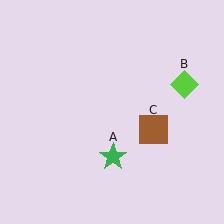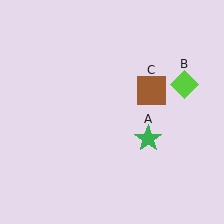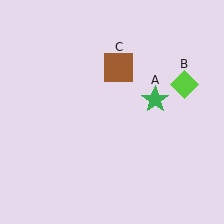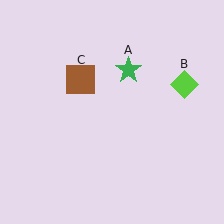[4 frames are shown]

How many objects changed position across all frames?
2 objects changed position: green star (object A), brown square (object C).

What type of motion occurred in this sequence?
The green star (object A), brown square (object C) rotated counterclockwise around the center of the scene.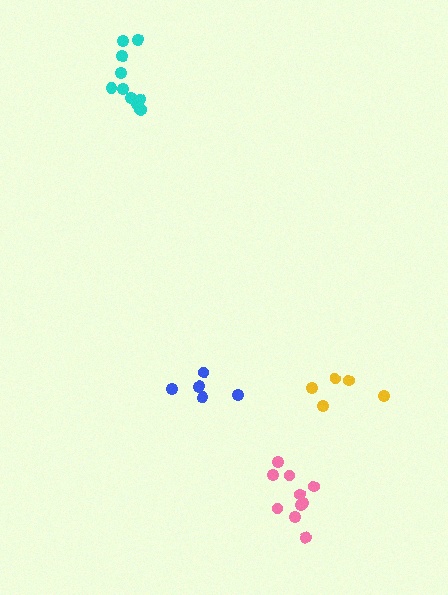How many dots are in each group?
Group 1: 11 dots, Group 2: 5 dots, Group 3: 5 dots, Group 4: 10 dots (31 total).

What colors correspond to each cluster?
The clusters are colored: cyan, yellow, blue, pink.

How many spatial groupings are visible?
There are 4 spatial groupings.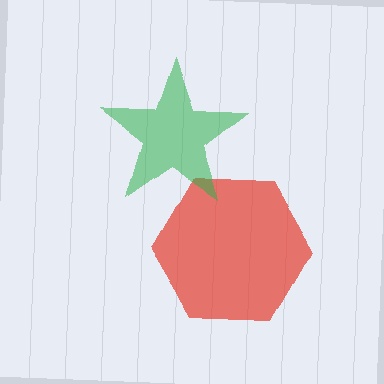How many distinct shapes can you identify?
There are 2 distinct shapes: a red hexagon, a green star.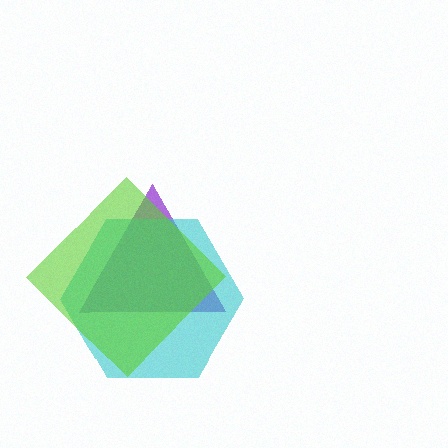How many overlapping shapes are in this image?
There are 3 overlapping shapes in the image.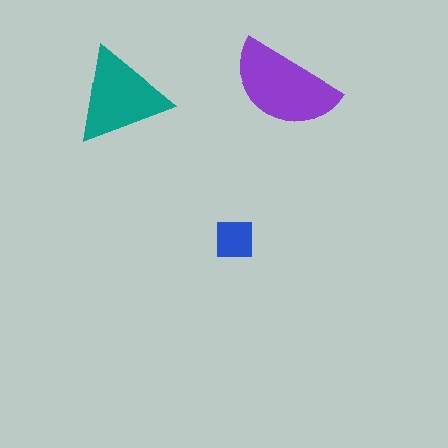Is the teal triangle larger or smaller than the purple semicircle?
Smaller.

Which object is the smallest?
The blue square.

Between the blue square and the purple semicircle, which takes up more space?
The purple semicircle.